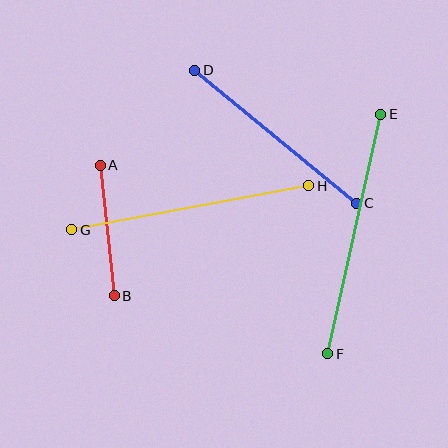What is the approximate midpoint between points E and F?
The midpoint is at approximately (354, 234) pixels.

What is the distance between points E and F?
The distance is approximately 245 pixels.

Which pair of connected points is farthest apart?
Points E and F are farthest apart.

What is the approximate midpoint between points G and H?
The midpoint is at approximately (190, 208) pixels.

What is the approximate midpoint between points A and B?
The midpoint is at approximately (107, 230) pixels.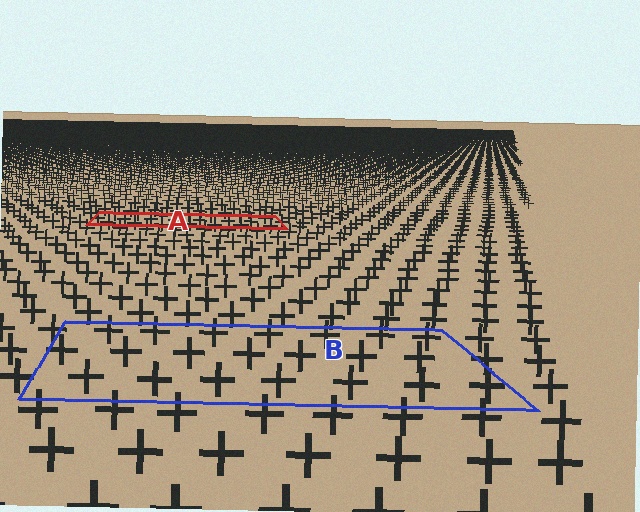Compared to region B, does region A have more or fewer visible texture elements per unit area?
Region A has more texture elements per unit area — they are packed more densely because it is farther away.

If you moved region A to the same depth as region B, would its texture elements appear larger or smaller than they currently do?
They would appear larger. At a closer depth, the same texture elements are projected at a bigger on-screen size.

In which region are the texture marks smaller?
The texture marks are smaller in region A, because it is farther away.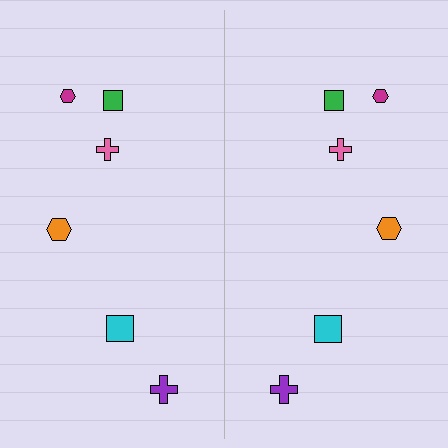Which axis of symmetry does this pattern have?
The pattern has a vertical axis of symmetry running through the center of the image.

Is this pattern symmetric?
Yes, this pattern has bilateral (reflection) symmetry.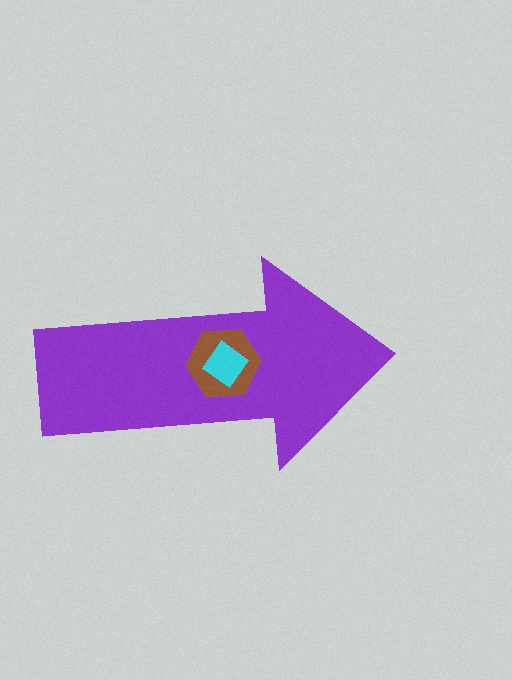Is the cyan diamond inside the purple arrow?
Yes.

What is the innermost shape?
The cyan diamond.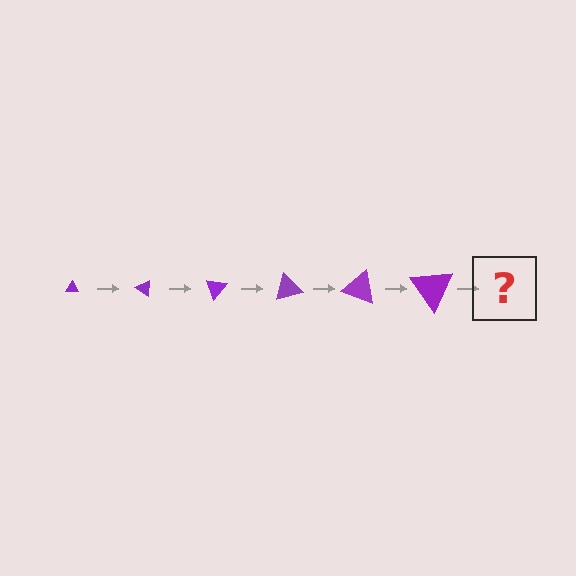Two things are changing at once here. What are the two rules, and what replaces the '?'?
The two rules are that the triangle grows larger each step and it rotates 35 degrees each step. The '?' should be a triangle, larger than the previous one and rotated 210 degrees from the start.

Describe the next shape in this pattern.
It should be a triangle, larger than the previous one and rotated 210 degrees from the start.